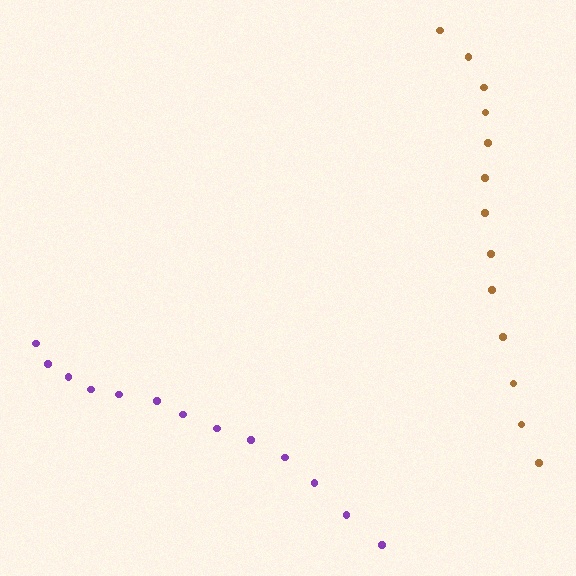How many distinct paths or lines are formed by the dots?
There are 2 distinct paths.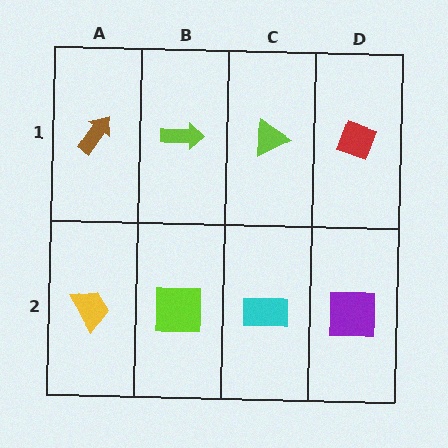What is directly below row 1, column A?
A yellow trapezoid.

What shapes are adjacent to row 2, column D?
A red diamond (row 1, column D), a cyan rectangle (row 2, column C).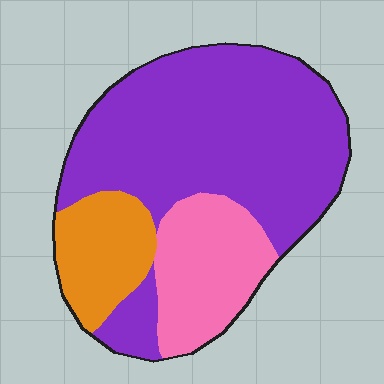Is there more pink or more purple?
Purple.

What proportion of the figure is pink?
Pink covers about 20% of the figure.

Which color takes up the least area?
Orange, at roughly 15%.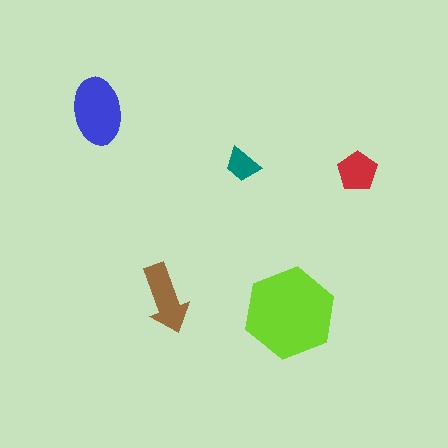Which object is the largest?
The lime hexagon.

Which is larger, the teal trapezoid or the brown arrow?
The brown arrow.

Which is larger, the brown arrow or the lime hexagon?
The lime hexagon.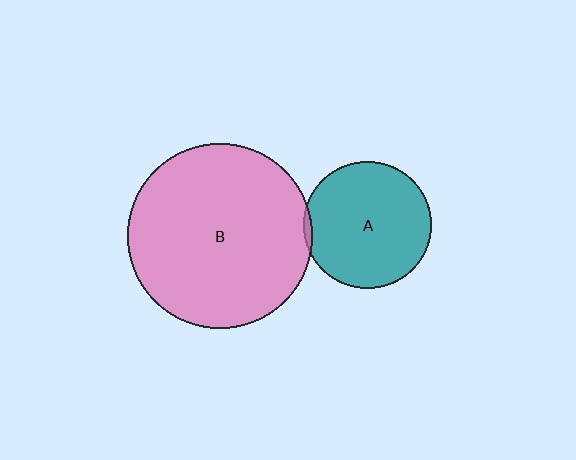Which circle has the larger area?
Circle B (pink).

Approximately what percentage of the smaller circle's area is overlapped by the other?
Approximately 5%.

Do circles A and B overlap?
Yes.